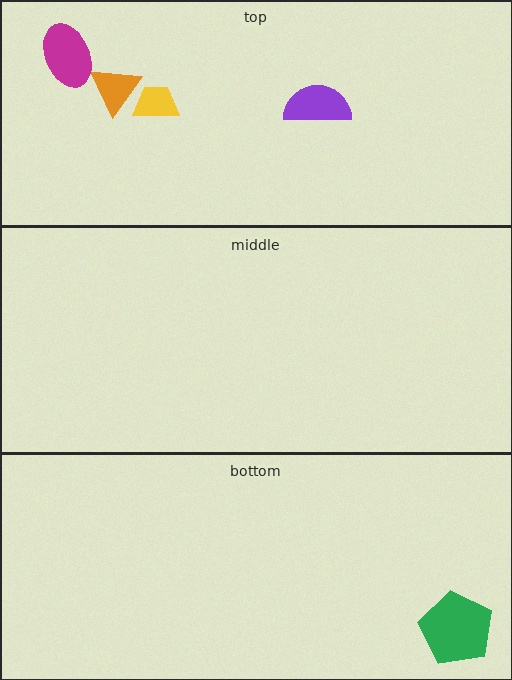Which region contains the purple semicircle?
The top region.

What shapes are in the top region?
The orange triangle, the magenta ellipse, the purple semicircle, the yellow trapezoid.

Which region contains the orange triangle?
The top region.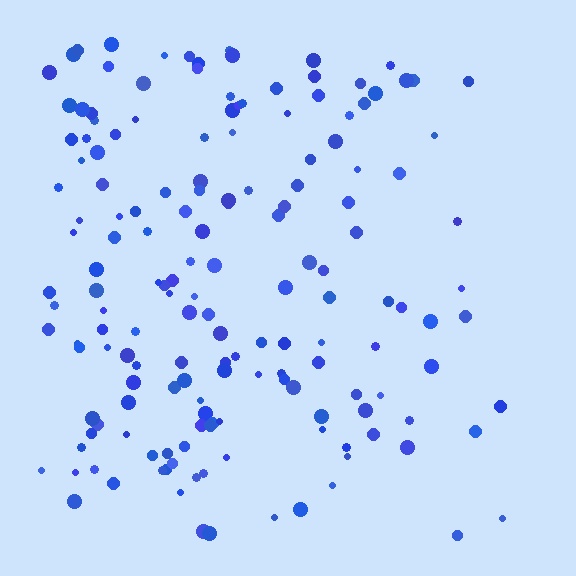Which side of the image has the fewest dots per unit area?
The right.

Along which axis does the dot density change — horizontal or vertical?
Horizontal.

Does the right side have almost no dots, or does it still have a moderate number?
Still a moderate number, just noticeably fewer than the left.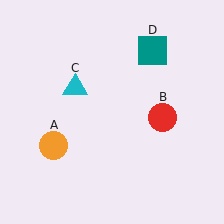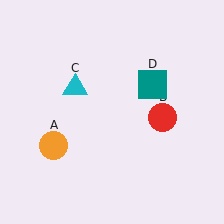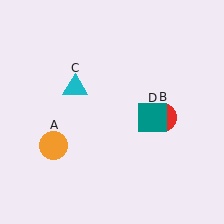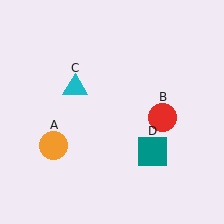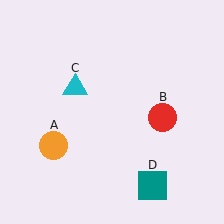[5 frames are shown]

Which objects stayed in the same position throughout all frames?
Orange circle (object A) and red circle (object B) and cyan triangle (object C) remained stationary.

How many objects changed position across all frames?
1 object changed position: teal square (object D).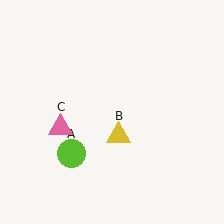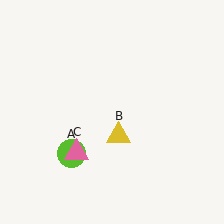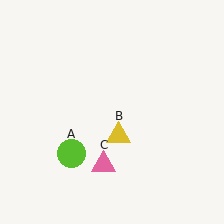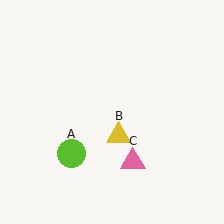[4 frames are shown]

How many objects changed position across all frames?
1 object changed position: pink triangle (object C).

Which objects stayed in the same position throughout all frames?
Lime circle (object A) and yellow triangle (object B) remained stationary.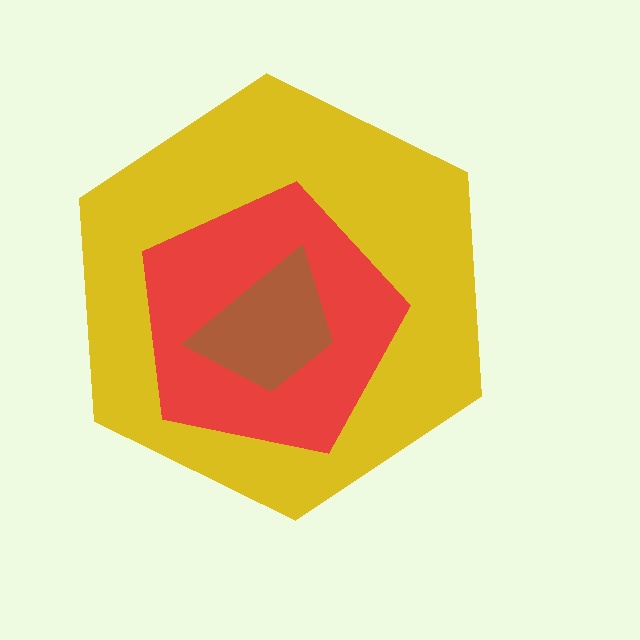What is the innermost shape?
The brown trapezoid.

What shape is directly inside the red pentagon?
The brown trapezoid.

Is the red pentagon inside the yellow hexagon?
Yes.